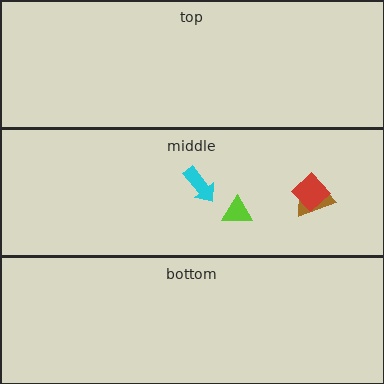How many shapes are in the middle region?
4.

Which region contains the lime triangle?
The middle region.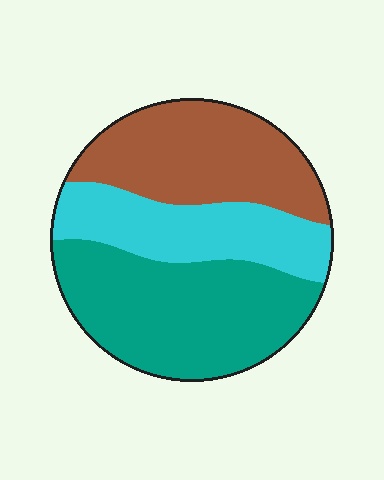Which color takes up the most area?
Teal, at roughly 40%.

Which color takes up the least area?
Cyan, at roughly 25%.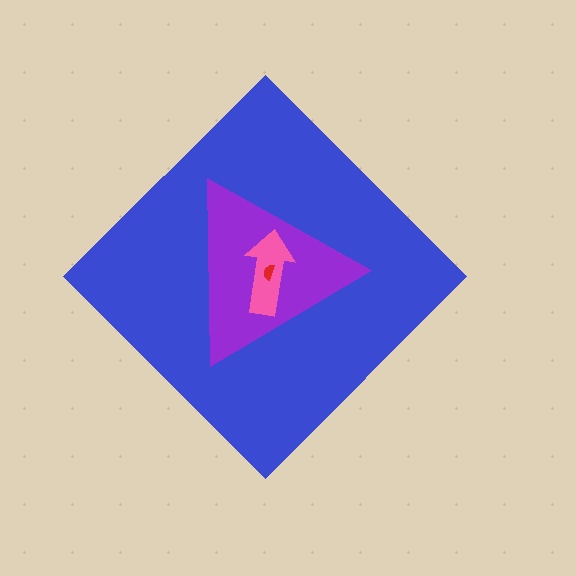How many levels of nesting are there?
4.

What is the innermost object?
The red semicircle.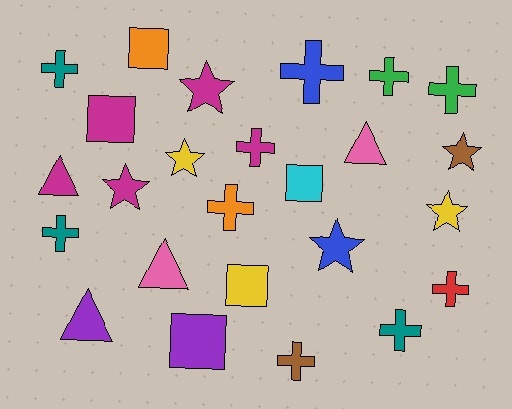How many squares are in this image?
There are 5 squares.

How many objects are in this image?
There are 25 objects.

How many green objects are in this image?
There are 2 green objects.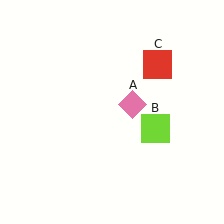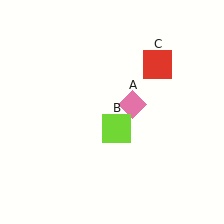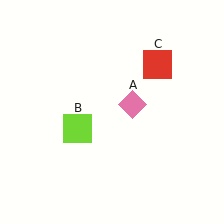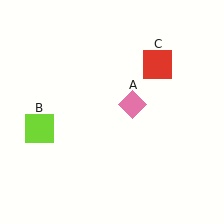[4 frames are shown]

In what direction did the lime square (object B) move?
The lime square (object B) moved left.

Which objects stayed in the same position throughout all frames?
Pink diamond (object A) and red square (object C) remained stationary.